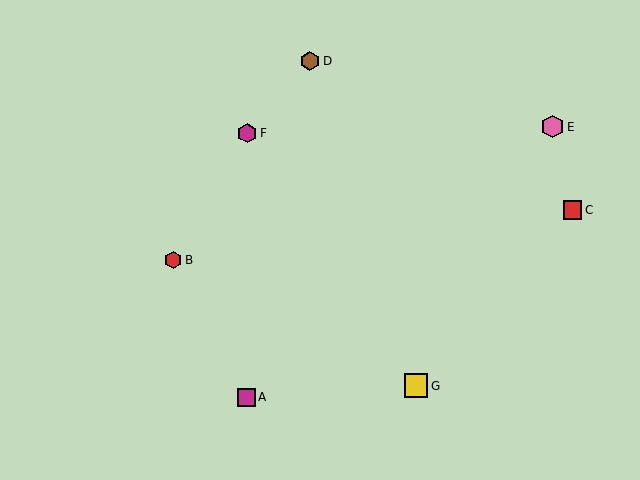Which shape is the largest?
The yellow square (labeled G) is the largest.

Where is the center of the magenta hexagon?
The center of the magenta hexagon is at (247, 133).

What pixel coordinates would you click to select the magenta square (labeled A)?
Click at (246, 397) to select the magenta square A.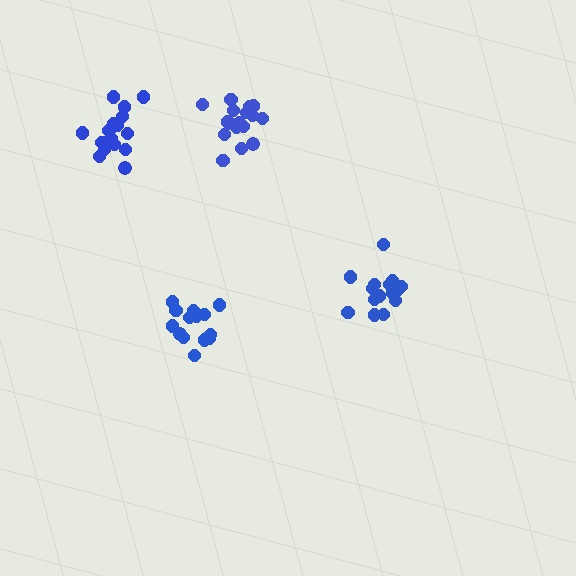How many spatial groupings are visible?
There are 4 spatial groupings.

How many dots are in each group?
Group 1: 19 dots, Group 2: 15 dots, Group 3: 15 dots, Group 4: 16 dots (65 total).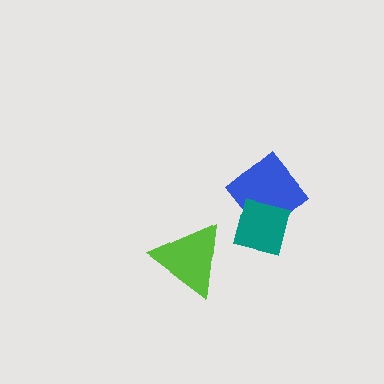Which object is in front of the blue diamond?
The teal square is in front of the blue diamond.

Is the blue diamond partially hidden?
Yes, it is partially covered by another shape.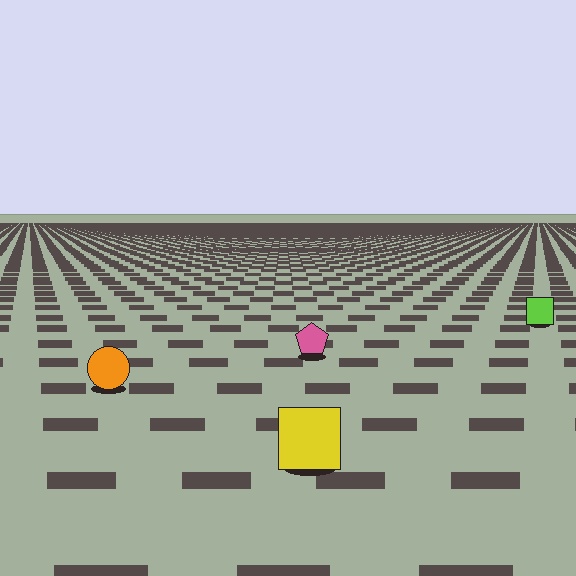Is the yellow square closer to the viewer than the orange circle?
Yes. The yellow square is closer — you can tell from the texture gradient: the ground texture is coarser near it.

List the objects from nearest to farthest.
From nearest to farthest: the yellow square, the orange circle, the pink pentagon, the lime square.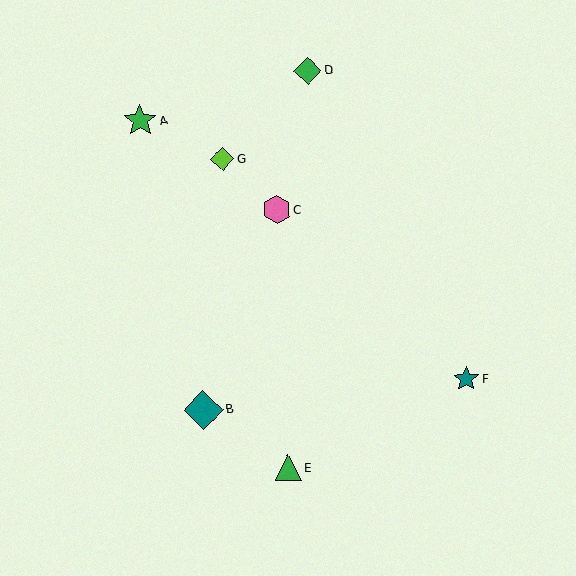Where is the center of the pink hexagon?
The center of the pink hexagon is at (277, 210).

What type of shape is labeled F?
Shape F is a teal star.